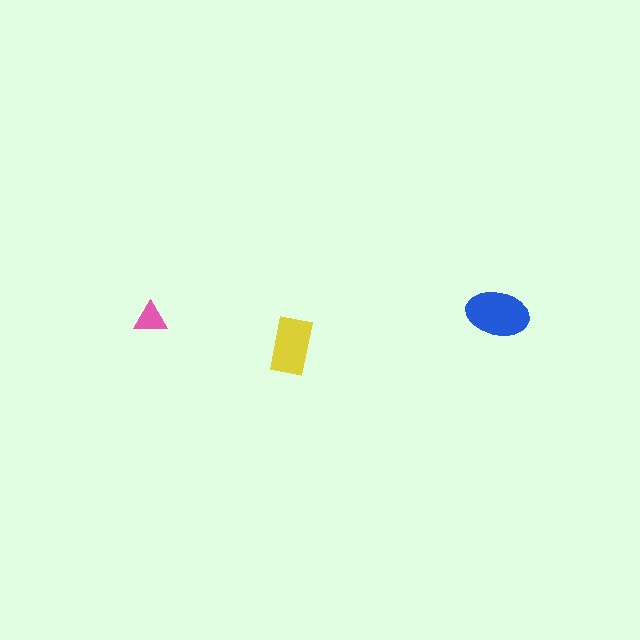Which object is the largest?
The blue ellipse.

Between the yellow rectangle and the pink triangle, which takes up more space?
The yellow rectangle.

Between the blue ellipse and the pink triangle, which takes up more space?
The blue ellipse.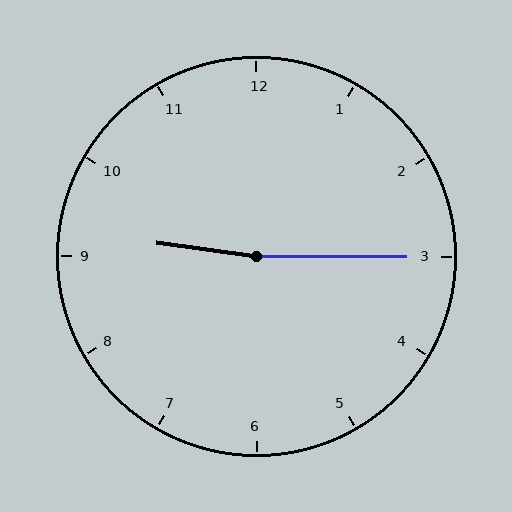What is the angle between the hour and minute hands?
Approximately 172 degrees.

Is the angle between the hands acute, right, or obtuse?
It is obtuse.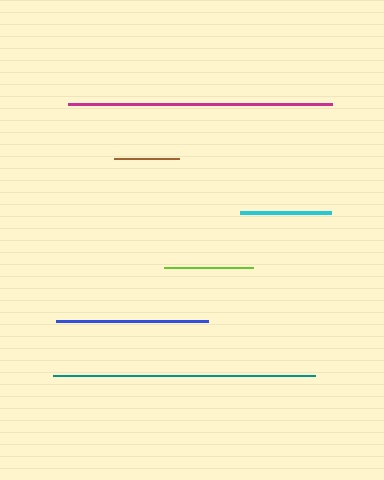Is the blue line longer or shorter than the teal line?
The teal line is longer than the blue line.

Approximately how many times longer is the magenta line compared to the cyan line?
The magenta line is approximately 2.9 times the length of the cyan line.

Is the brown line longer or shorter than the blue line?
The blue line is longer than the brown line.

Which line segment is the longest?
The magenta line is the longest at approximately 264 pixels.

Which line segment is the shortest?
The brown line is the shortest at approximately 65 pixels.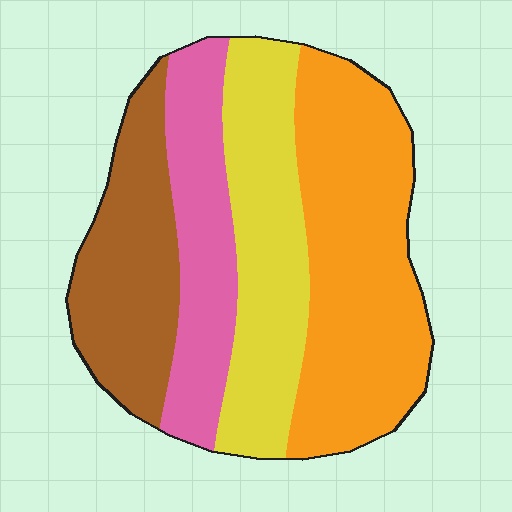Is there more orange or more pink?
Orange.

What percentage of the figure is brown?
Brown covers 21% of the figure.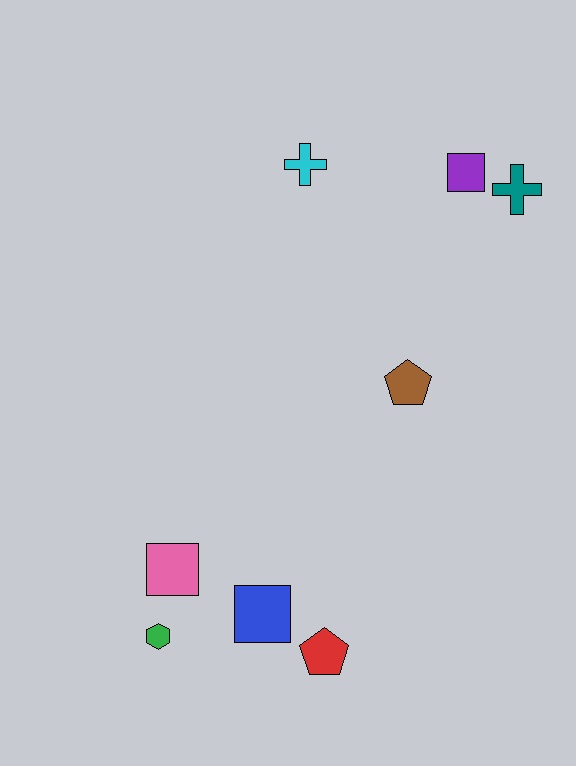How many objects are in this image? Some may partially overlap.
There are 8 objects.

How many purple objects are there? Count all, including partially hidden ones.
There is 1 purple object.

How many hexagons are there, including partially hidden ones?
There is 1 hexagon.